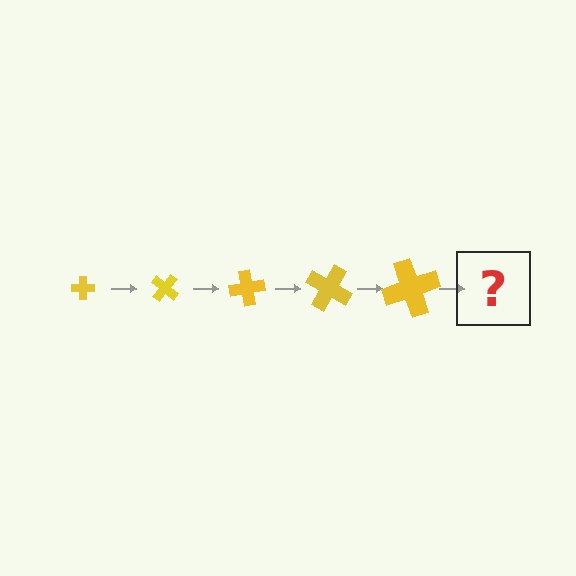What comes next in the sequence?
The next element should be a cross, larger than the previous one and rotated 200 degrees from the start.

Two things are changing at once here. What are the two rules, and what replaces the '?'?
The two rules are that the cross grows larger each step and it rotates 40 degrees each step. The '?' should be a cross, larger than the previous one and rotated 200 degrees from the start.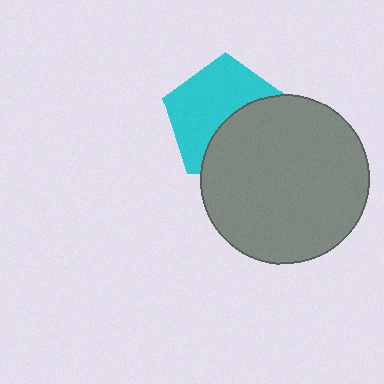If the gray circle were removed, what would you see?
You would see the complete cyan pentagon.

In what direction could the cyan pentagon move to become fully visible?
The cyan pentagon could move toward the upper-left. That would shift it out from behind the gray circle entirely.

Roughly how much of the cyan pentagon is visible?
About half of it is visible (roughly 57%).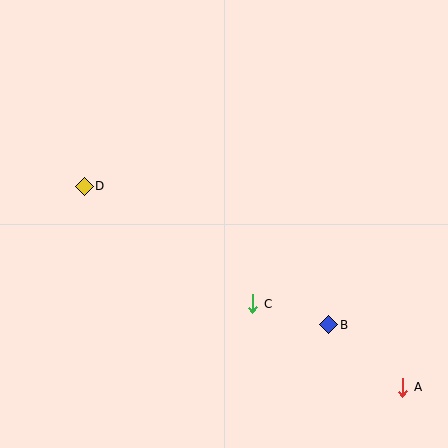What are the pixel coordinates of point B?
Point B is at (329, 325).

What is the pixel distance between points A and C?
The distance between A and C is 171 pixels.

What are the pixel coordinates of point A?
Point A is at (403, 387).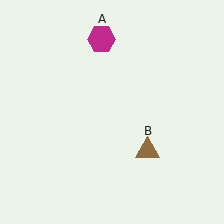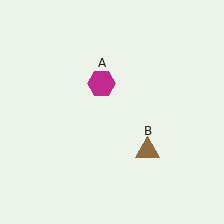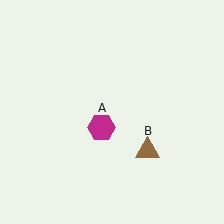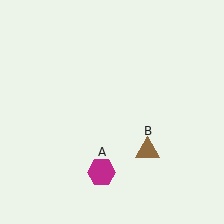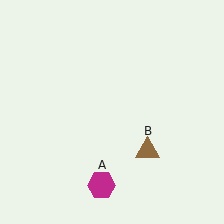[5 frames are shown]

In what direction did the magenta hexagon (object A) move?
The magenta hexagon (object A) moved down.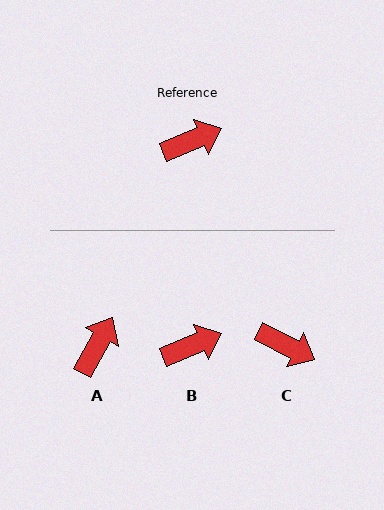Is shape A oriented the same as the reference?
No, it is off by about 39 degrees.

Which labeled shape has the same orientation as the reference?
B.